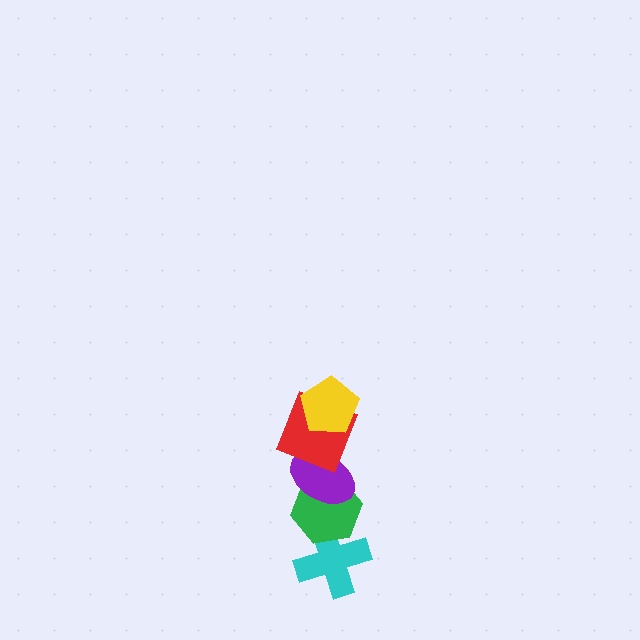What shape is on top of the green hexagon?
The purple ellipse is on top of the green hexagon.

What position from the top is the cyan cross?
The cyan cross is 5th from the top.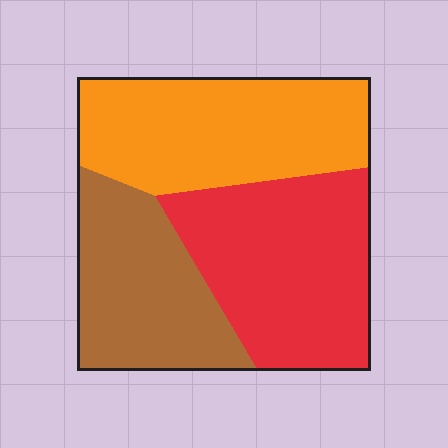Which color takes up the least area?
Brown, at roughly 30%.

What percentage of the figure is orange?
Orange takes up between a quarter and a half of the figure.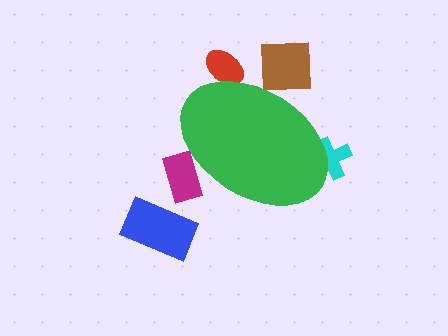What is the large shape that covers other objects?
A green ellipse.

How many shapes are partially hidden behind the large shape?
4 shapes are partially hidden.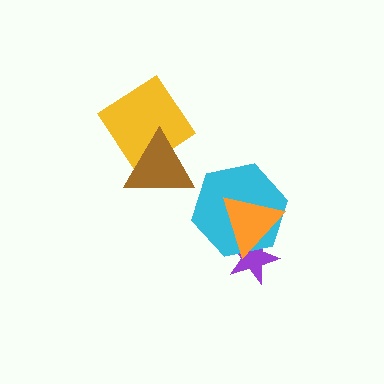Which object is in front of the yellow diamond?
The brown triangle is in front of the yellow diamond.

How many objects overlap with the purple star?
2 objects overlap with the purple star.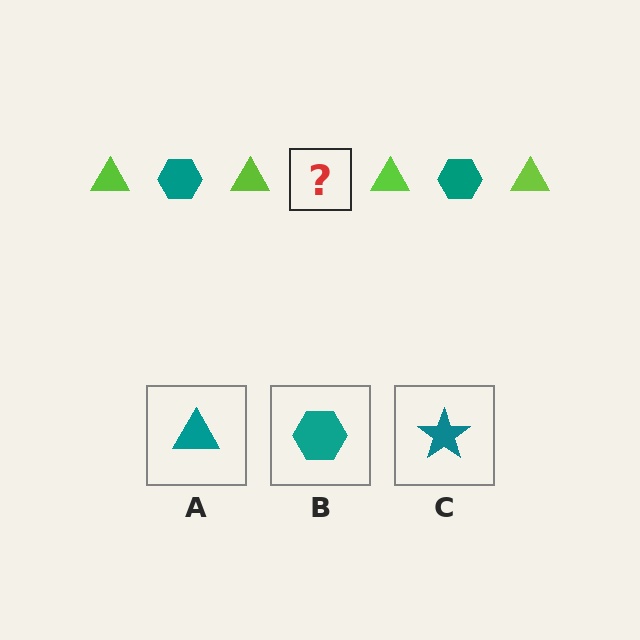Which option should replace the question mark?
Option B.